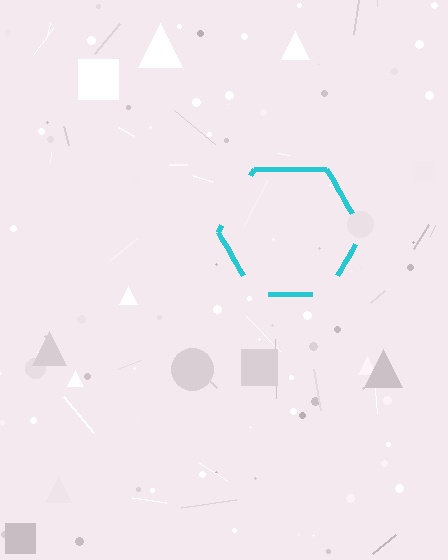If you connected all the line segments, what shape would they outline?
They would outline a hexagon.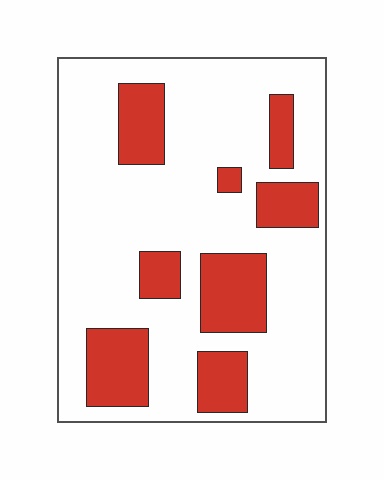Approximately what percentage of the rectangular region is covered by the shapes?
Approximately 25%.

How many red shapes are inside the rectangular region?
8.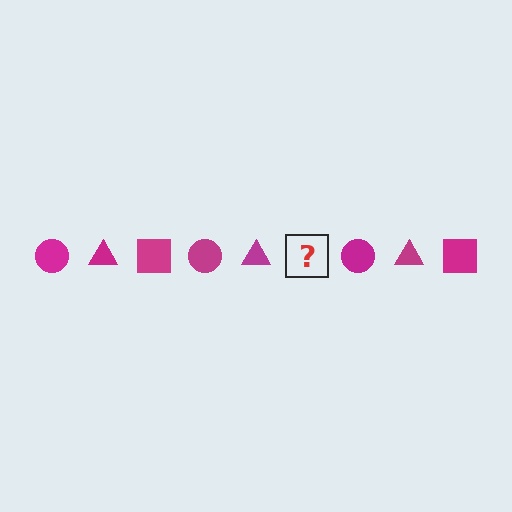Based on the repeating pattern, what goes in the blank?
The blank should be a magenta square.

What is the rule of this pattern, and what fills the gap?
The rule is that the pattern cycles through circle, triangle, square shapes in magenta. The gap should be filled with a magenta square.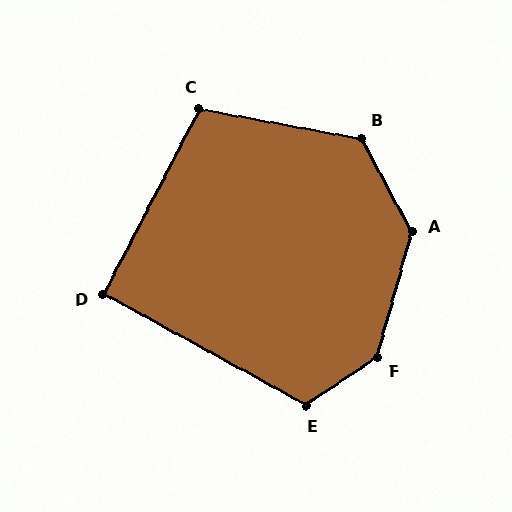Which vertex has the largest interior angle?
F, at approximately 140 degrees.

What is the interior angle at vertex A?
Approximately 136 degrees (obtuse).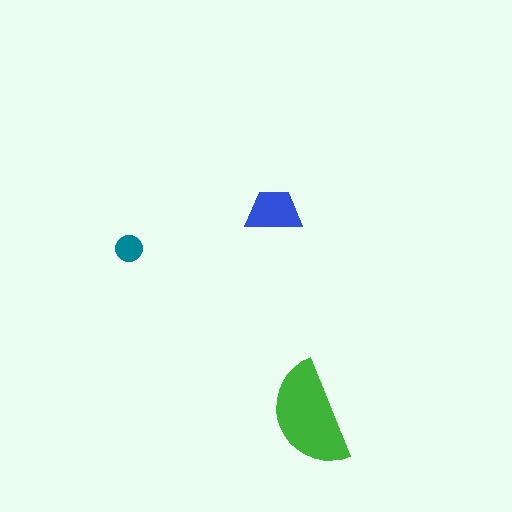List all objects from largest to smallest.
The green semicircle, the blue trapezoid, the teal circle.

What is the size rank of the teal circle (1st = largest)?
3rd.